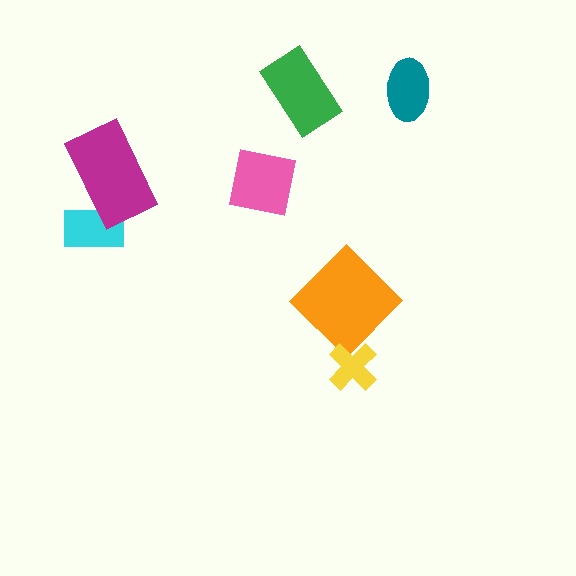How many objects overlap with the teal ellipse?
0 objects overlap with the teal ellipse.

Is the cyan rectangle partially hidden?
Yes, it is partially covered by another shape.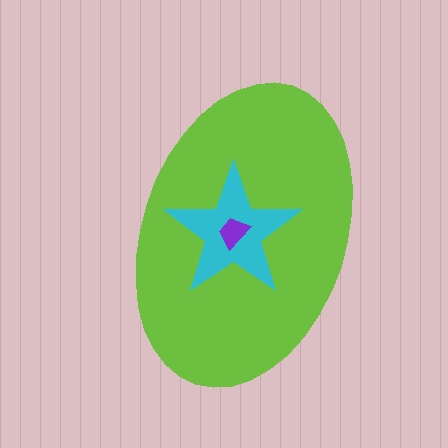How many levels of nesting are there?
3.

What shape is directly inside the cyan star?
The purple trapezoid.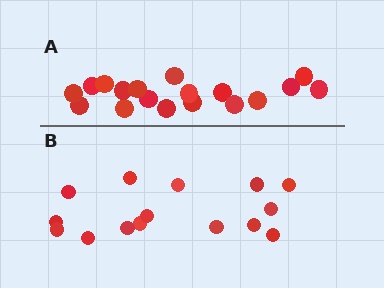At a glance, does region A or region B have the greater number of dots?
Region A (the top region) has more dots.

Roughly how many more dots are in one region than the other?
Region A has just a few more — roughly 2 or 3 more dots than region B.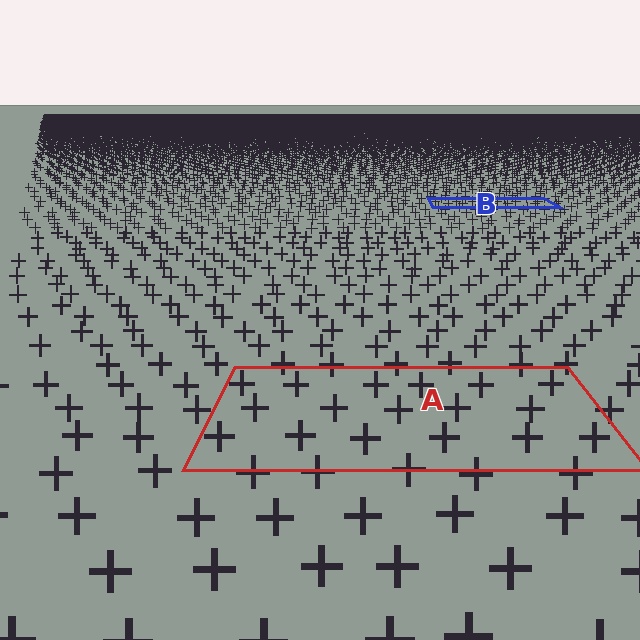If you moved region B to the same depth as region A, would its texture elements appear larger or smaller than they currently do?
They would appear larger. At a closer depth, the same texture elements are projected at a bigger on-screen size.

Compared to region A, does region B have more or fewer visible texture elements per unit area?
Region B has more texture elements per unit area — they are packed more densely because it is farther away.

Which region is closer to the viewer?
Region A is closer. The texture elements there are larger and more spread out.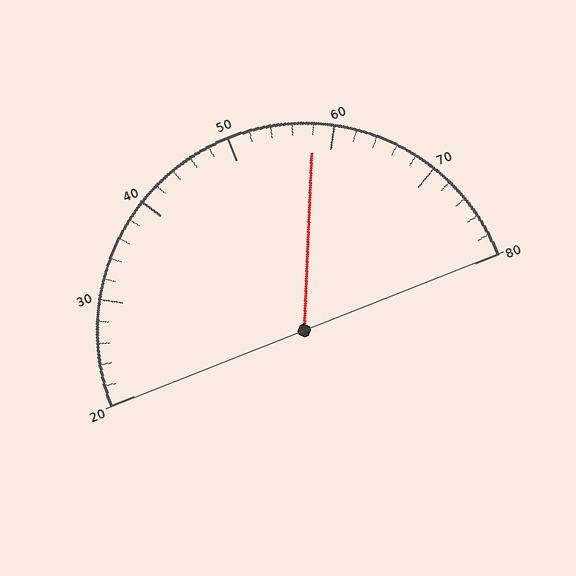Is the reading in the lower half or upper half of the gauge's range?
The reading is in the upper half of the range (20 to 80).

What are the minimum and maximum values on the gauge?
The gauge ranges from 20 to 80.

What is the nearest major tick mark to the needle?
The nearest major tick mark is 60.